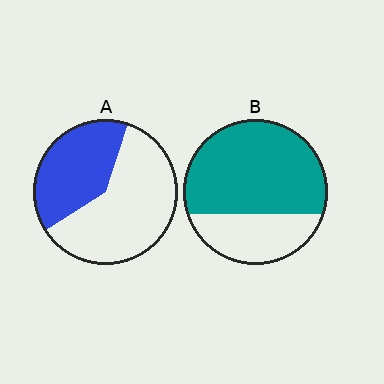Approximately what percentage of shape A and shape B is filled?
A is approximately 40% and B is approximately 70%.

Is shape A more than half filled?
No.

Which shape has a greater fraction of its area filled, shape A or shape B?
Shape B.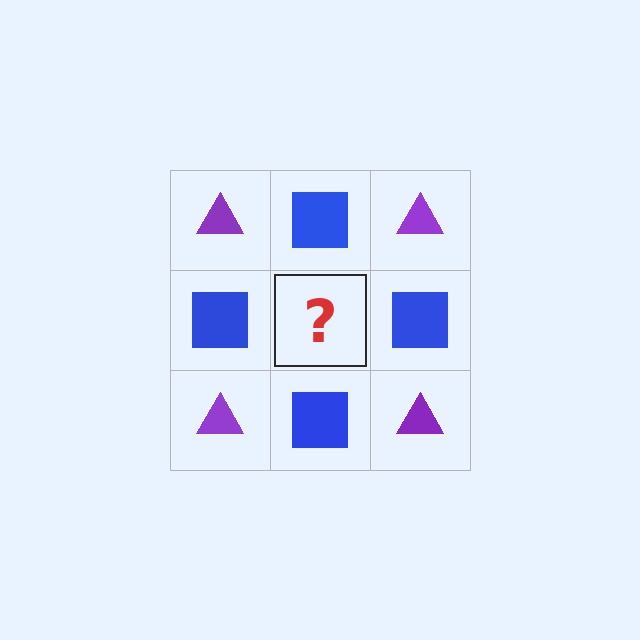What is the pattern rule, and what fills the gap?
The rule is that it alternates purple triangle and blue square in a checkerboard pattern. The gap should be filled with a purple triangle.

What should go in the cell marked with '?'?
The missing cell should contain a purple triangle.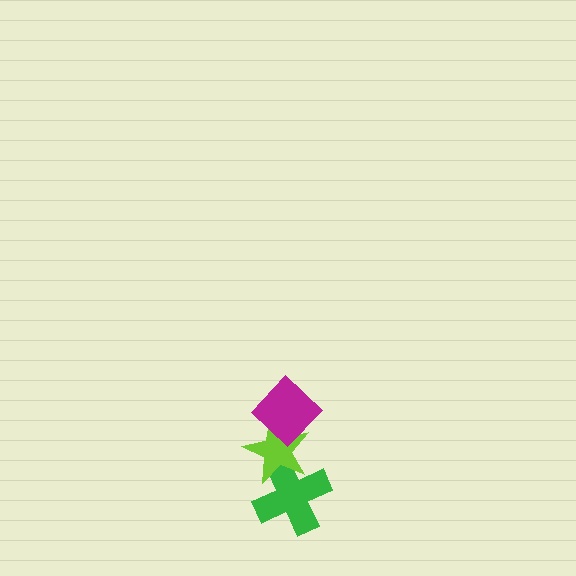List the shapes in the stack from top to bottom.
From top to bottom: the magenta diamond, the lime star, the green cross.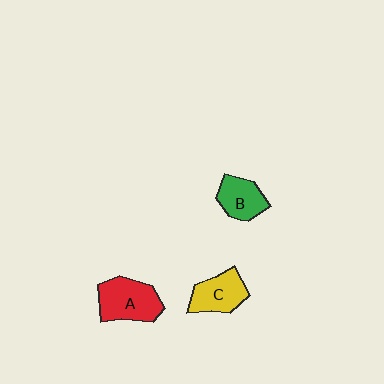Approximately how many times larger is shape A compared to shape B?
Approximately 1.4 times.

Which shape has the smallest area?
Shape B (green).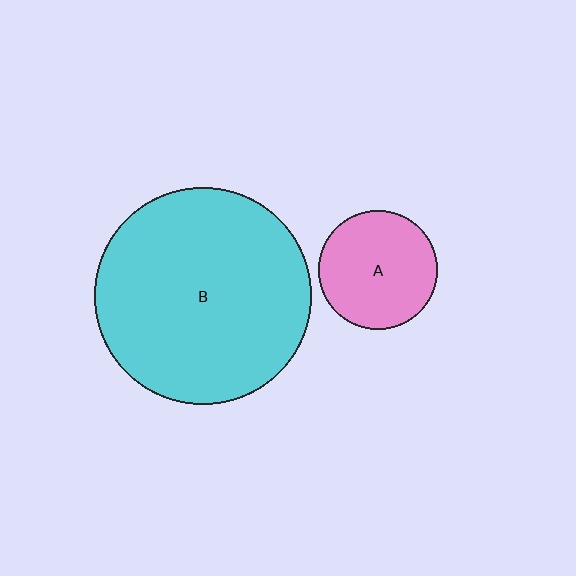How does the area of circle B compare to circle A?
Approximately 3.4 times.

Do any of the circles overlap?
No, none of the circles overlap.